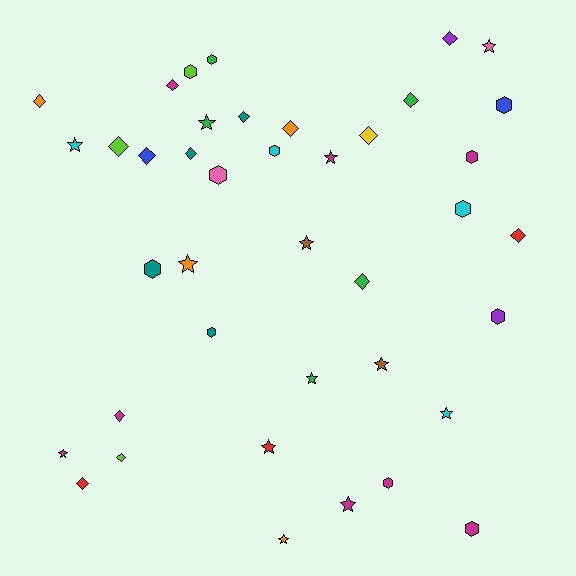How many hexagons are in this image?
There are 12 hexagons.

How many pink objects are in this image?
There are 2 pink objects.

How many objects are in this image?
There are 40 objects.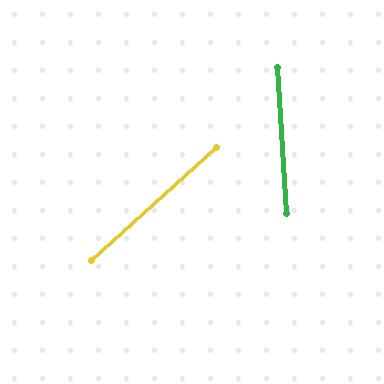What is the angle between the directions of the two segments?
Approximately 51 degrees.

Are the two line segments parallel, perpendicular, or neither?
Neither parallel nor perpendicular — they differ by about 51°.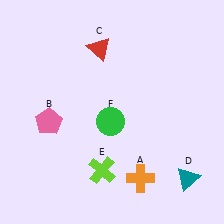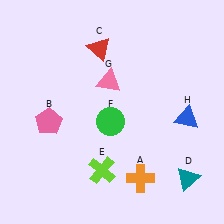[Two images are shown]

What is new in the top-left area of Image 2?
A pink triangle (G) was added in the top-left area of Image 2.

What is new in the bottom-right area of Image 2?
A blue triangle (H) was added in the bottom-right area of Image 2.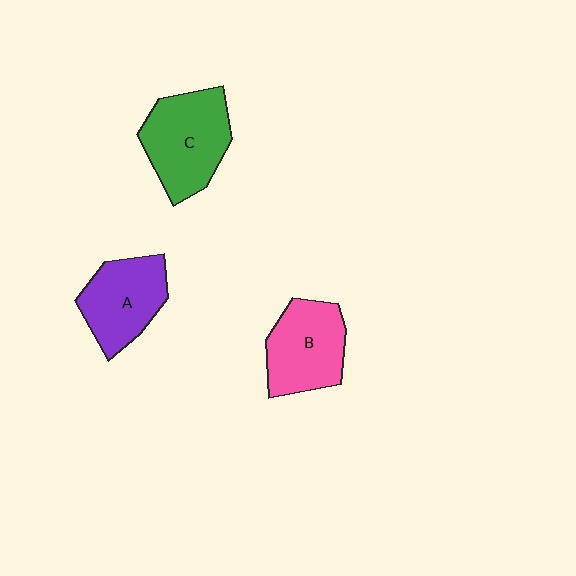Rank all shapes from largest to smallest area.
From largest to smallest: C (green), B (pink), A (purple).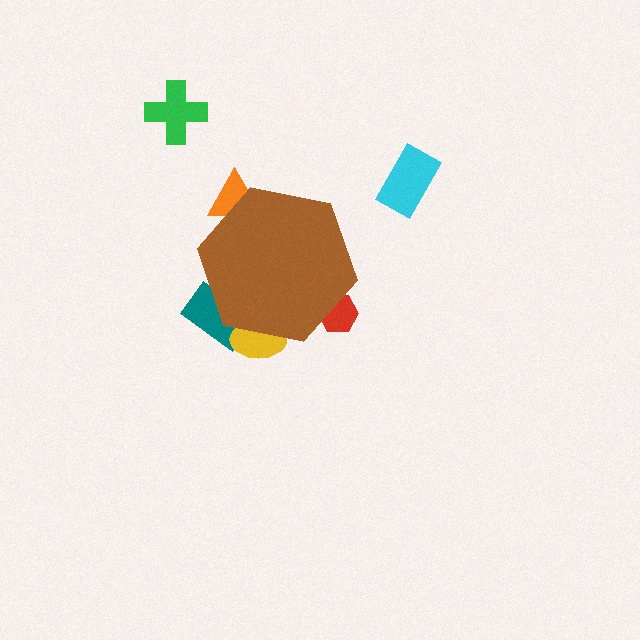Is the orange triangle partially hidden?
Yes, the orange triangle is partially hidden behind the brown hexagon.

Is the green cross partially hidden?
No, the green cross is fully visible.